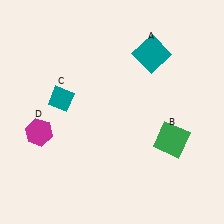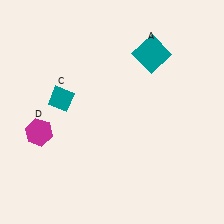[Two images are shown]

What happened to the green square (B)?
The green square (B) was removed in Image 2. It was in the bottom-right area of Image 1.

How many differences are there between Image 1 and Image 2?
There is 1 difference between the two images.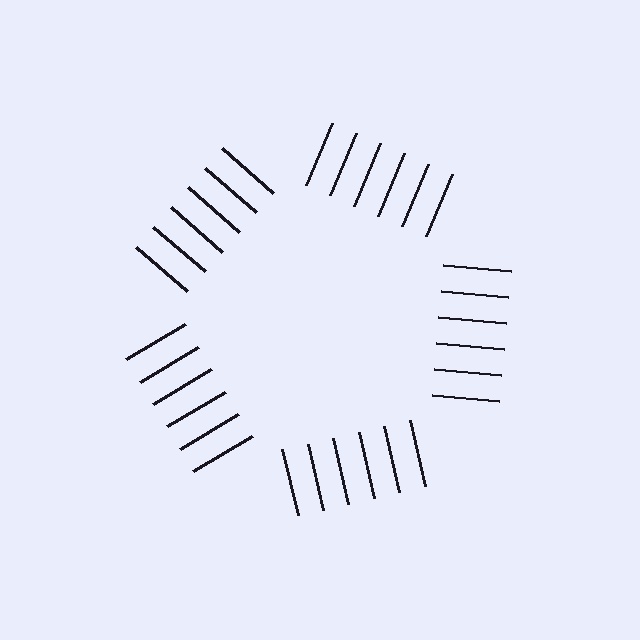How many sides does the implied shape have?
5 sides — the line-ends trace a pentagon.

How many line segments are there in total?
30 — 6 along each of the 5 edges.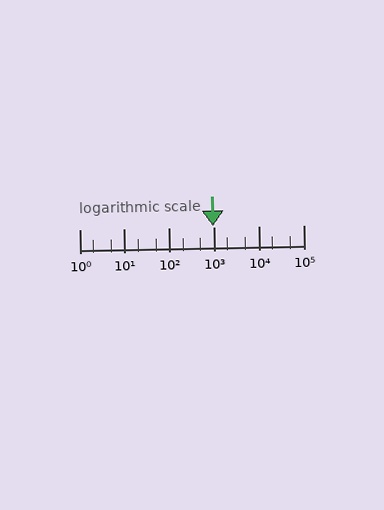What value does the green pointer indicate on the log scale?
The pointer indicates approximately 960.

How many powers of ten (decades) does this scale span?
The scale spans 5 decades, from 1 to 100000.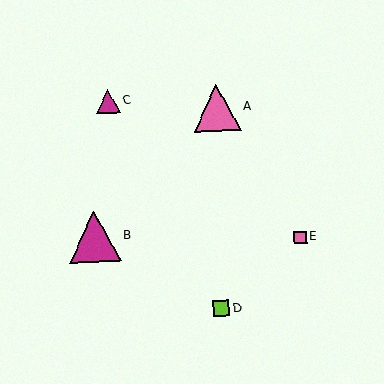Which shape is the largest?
The magenta triangle (labeled B) is the largest.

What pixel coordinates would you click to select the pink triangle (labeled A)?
Click at (217, 108) to select the pink triangle A.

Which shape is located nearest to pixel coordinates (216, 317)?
The lime square (labeled D) at (221, 308) is nearest to that location.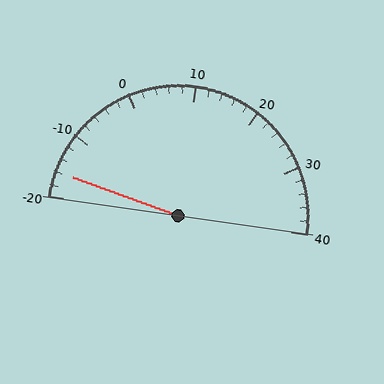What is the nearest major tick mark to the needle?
The nearest major tick mark is -20.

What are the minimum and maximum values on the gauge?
The gauge ranges from -20 to 40.